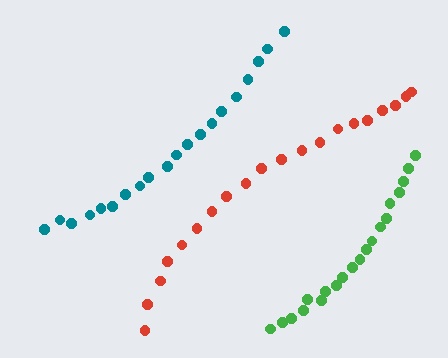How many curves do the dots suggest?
There are 3 distinct paths.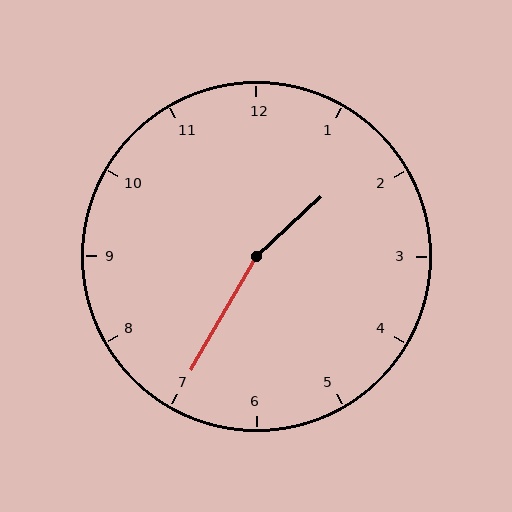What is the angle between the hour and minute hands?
Approximately 162 degrees.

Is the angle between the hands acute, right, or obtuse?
It is obtuse.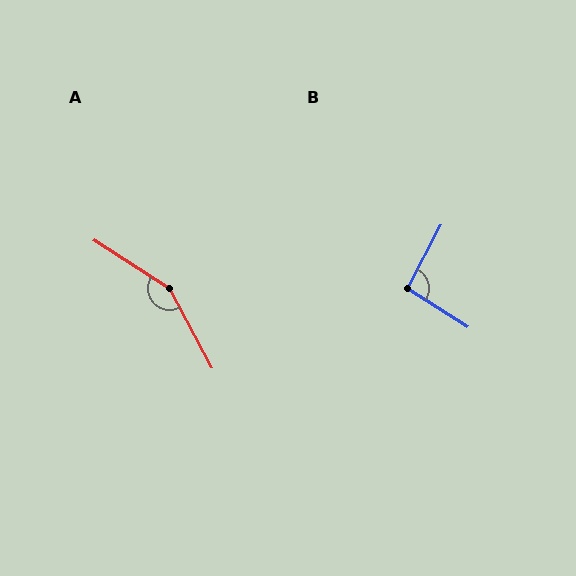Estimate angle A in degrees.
Approximately 151 degrees.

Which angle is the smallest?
B, at approximately 94 degrees.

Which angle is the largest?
A, at approximately 151 degrees.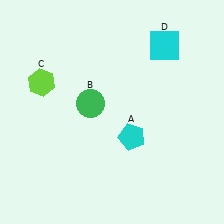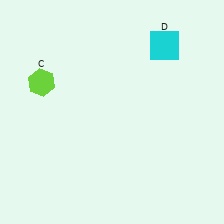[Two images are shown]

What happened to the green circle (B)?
The green circle (B) was removed in Image 2. It was in the top-left area of Image 1.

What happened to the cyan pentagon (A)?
The cyan pentagon (A) was removed in Image 2. It was in the bottom-right area of Image 1.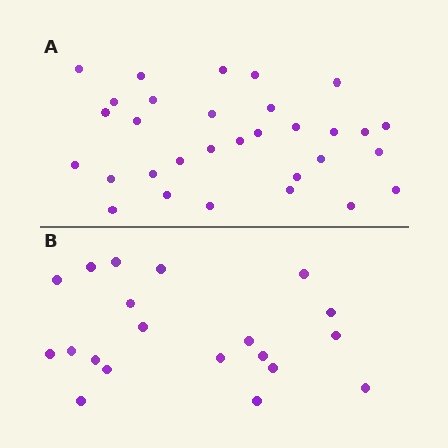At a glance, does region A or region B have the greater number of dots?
Region A (the top region) has more dots.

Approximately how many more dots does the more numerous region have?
Region A has roughly 12 or so more dots than region B.